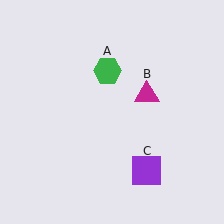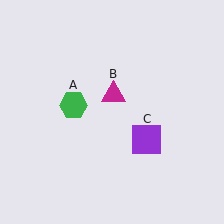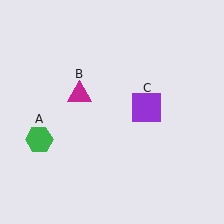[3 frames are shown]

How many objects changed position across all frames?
3 objects changed position: green hexagon (object A), magenta triangle (object B), purple square (object C).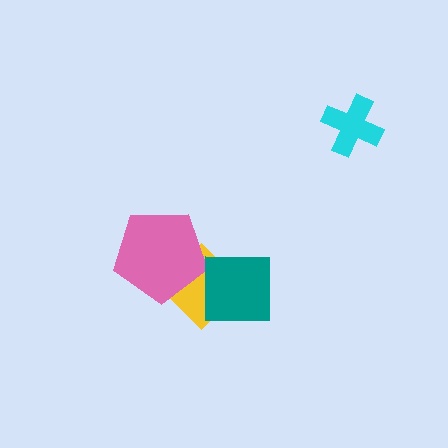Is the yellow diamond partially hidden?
Yes, it is partially covered by another shape.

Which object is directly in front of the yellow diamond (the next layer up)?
The pink pentagon is directly in front of the yellow diamond.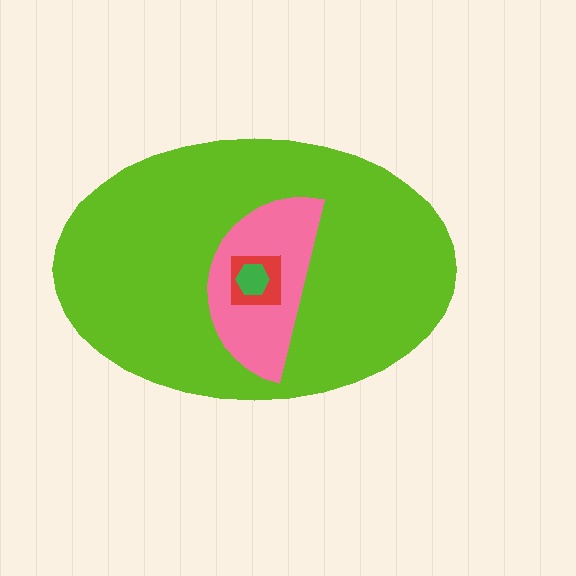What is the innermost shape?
The green hexagon.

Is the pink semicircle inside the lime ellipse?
Yes.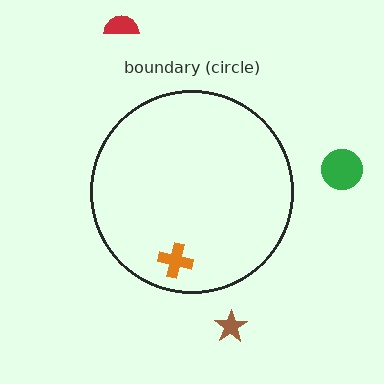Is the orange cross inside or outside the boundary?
Inside.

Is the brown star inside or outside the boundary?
Outside.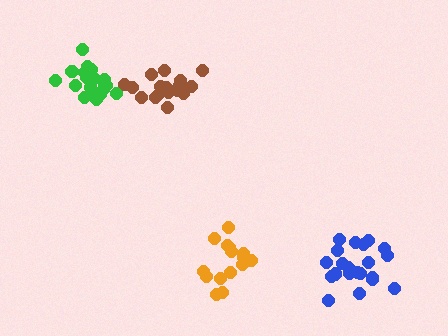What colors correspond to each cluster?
The clusters are colored: brown, green, blue, orange.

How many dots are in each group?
Group 1: 17 dots, Group 2: 19 dots, Group 3: 21 dots, Group 4: 15 dots (72 total).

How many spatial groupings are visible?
There are 4 spatial groupings.